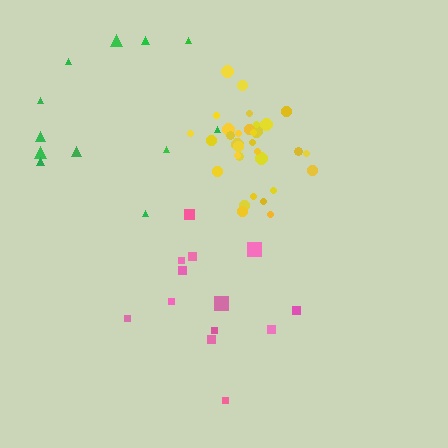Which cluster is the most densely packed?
Yellow.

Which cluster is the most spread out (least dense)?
Green.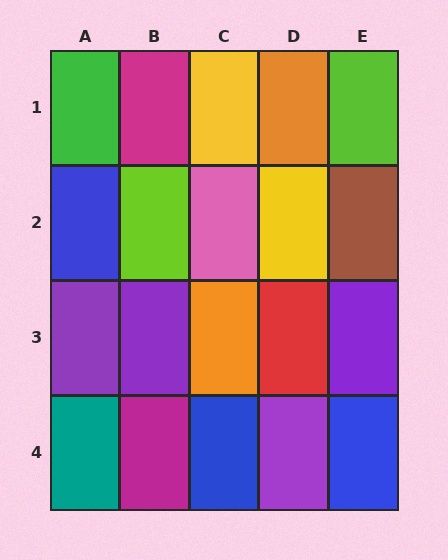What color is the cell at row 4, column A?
Teal.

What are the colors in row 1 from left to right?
Green, magenta, yellow, orange, lime.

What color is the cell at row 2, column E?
Brown.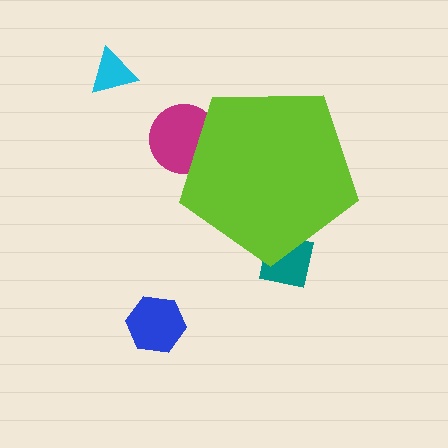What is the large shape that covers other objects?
A lime pentagon.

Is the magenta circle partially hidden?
Yes, the magenta circle is partially hidden behind the lime pentagon.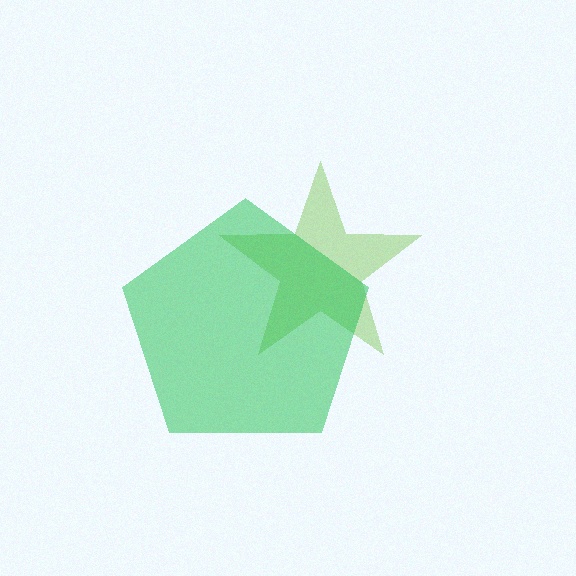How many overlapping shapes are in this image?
There are 2 overlapping shapes in the image.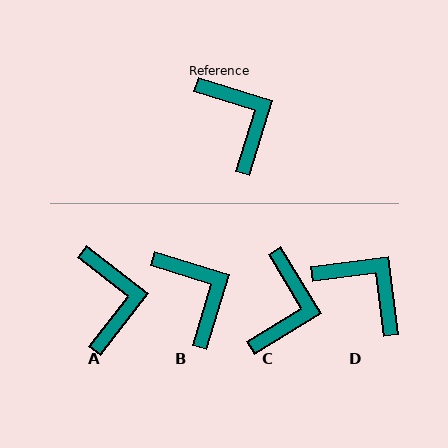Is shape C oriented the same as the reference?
No, it is off by about 42 degrees.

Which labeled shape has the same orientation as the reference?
B.